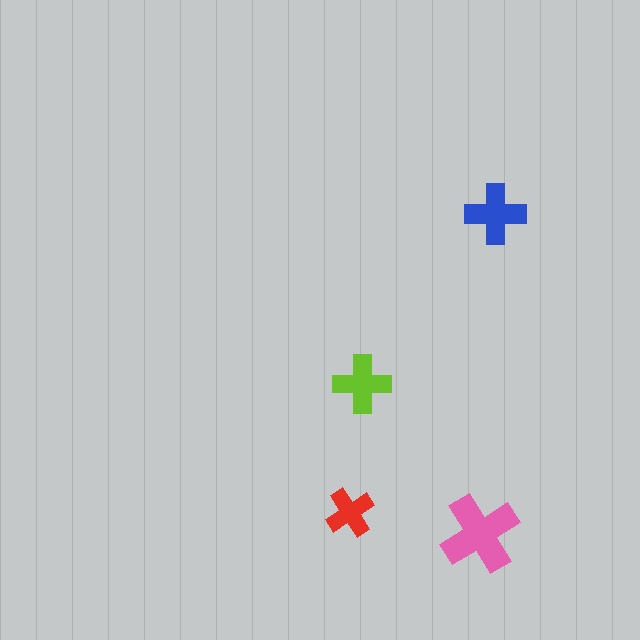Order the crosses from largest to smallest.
the pink one, the blue one, the lime one, the red one.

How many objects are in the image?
There are 4 objects in the image.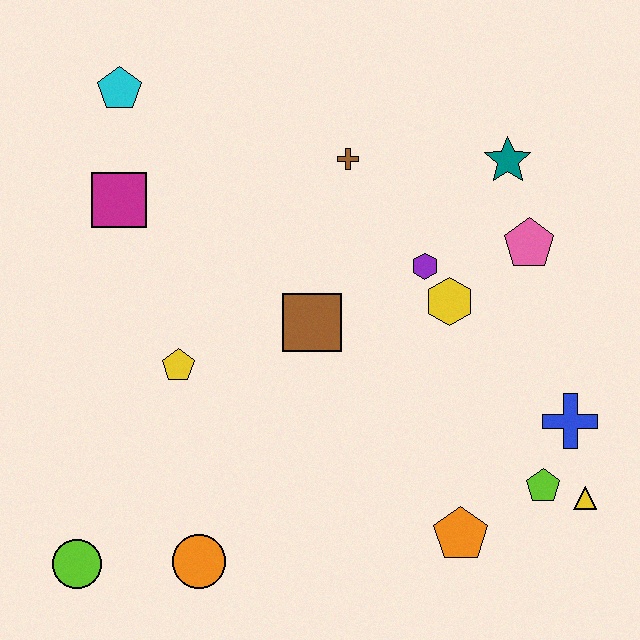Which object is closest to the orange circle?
The lime circle is closest to the orange circle.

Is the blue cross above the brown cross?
No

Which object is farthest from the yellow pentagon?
The yellow triangle is farthest from the yellow pentagon.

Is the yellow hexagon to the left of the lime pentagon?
Yes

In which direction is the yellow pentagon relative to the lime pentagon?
The yellow pentagon is to the left of the lime pentagon.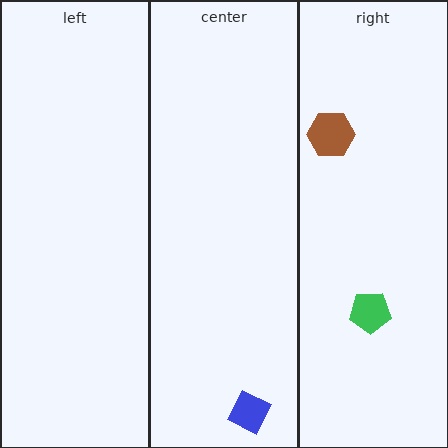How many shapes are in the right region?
2.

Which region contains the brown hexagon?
The right region.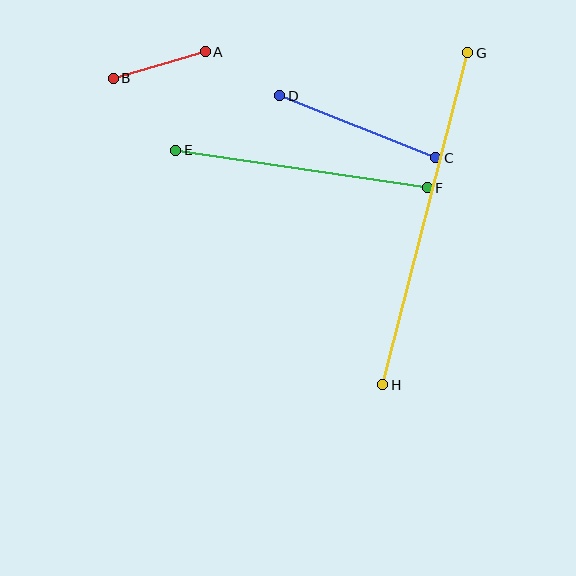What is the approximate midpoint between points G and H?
The midpoint is at approximately (425, 219) pixels.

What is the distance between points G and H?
The distance is approximately 343 pixels.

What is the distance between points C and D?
The distance is approximately 168 pixels.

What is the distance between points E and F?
The distance is approximately 254 pixels.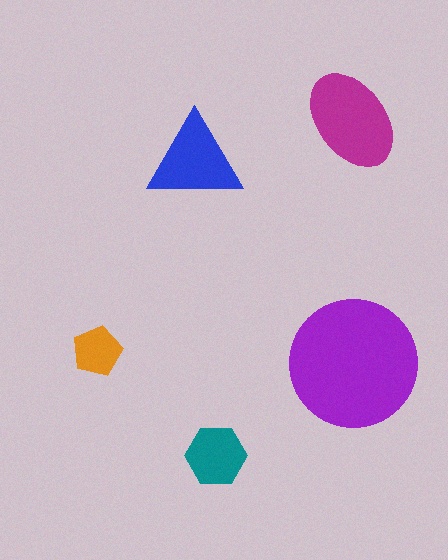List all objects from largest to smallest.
The purple circle, the magenta ellipse, the blue triangle, the teal hexagon, the orange pentagon.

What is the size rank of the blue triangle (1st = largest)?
3rd.